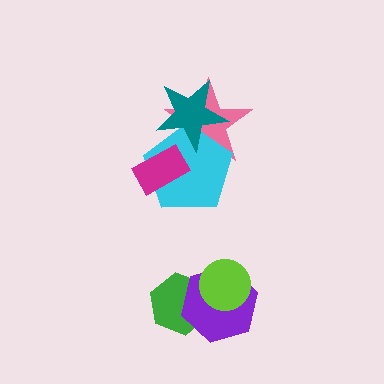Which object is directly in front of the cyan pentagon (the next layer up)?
The magenta rectangle is directly in front of the cyan pentagon.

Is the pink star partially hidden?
Yes, it is partially covered by another shape.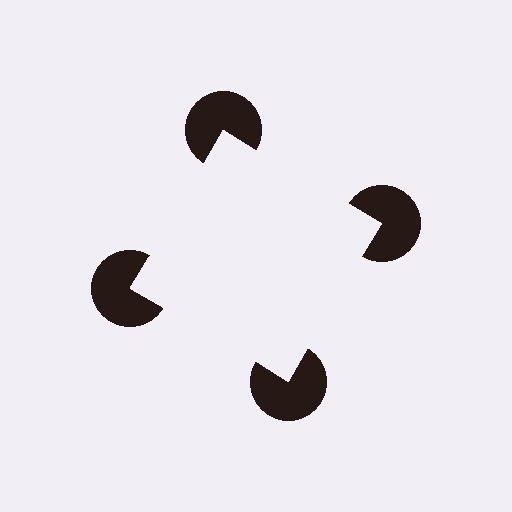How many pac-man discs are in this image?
There are 4 — one at each vertex of the illusory square.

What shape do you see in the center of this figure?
An illusory square — its edges are inferred from the aligned wedge cuts in the pac-man discs, not physically drawn.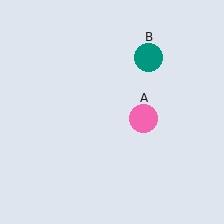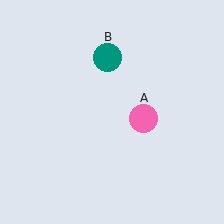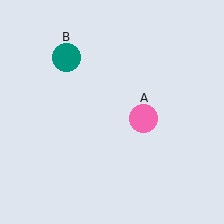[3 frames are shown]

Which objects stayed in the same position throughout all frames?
Pink circle (object A) remained stationary.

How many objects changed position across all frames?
1 object changed position: teal circle (object B).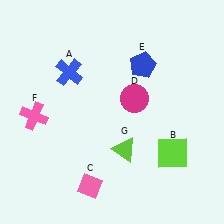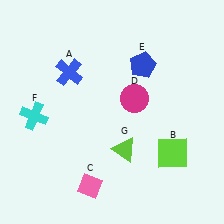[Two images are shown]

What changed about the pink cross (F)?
In Image 1, F is pink. In Image 2, it changed to cyan.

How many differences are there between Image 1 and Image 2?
There is 1 difference between the two images.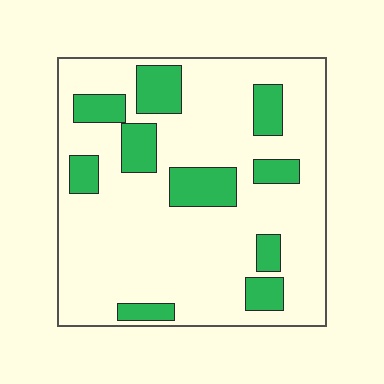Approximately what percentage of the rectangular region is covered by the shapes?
Approximately 20%.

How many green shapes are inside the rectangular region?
10.